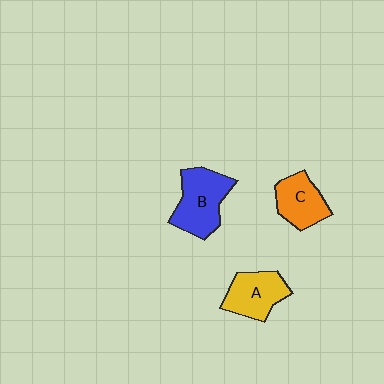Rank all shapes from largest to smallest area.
From largest to smallest: B (blue), A (yellow), C (orange).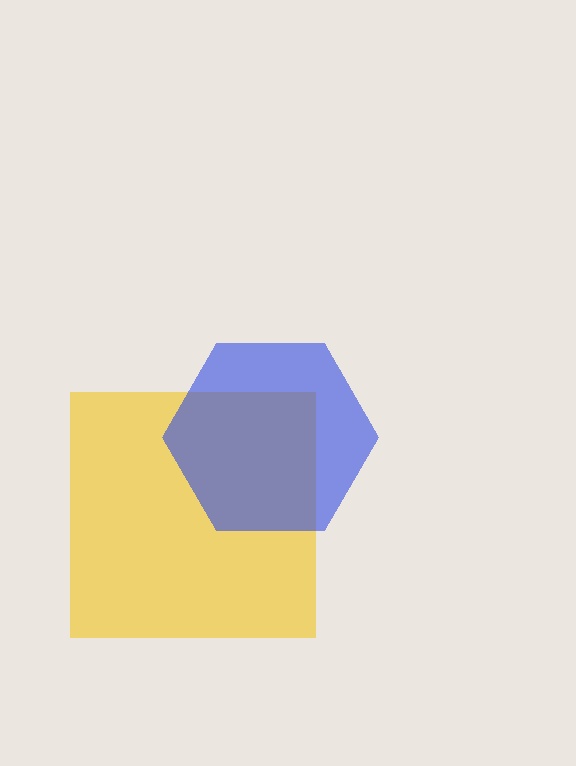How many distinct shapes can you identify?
There are 2 distinct shapes: a yellow square, a blue hexagon.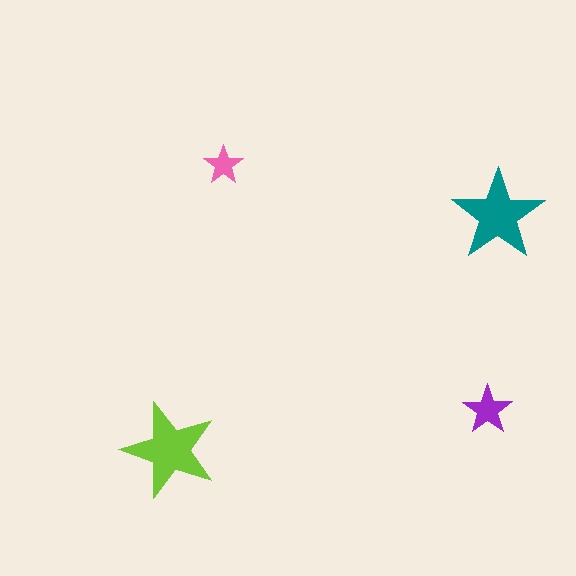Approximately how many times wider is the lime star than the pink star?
About 2.5 times wider.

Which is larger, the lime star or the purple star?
The lime one.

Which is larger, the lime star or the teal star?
The lime one.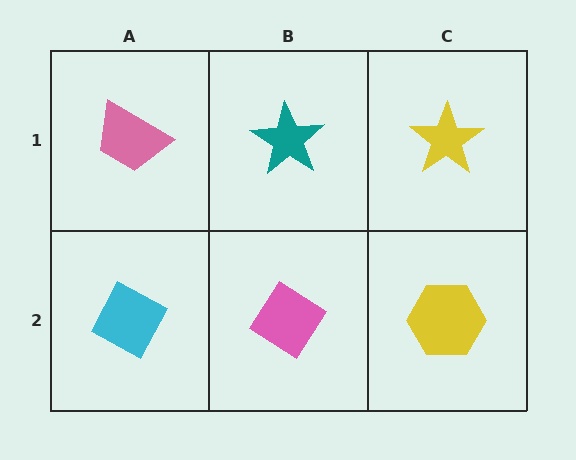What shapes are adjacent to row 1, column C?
A yellow hexagon (row 2, column C), a teal star (row 1, column B).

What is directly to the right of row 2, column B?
A yellow hexagon.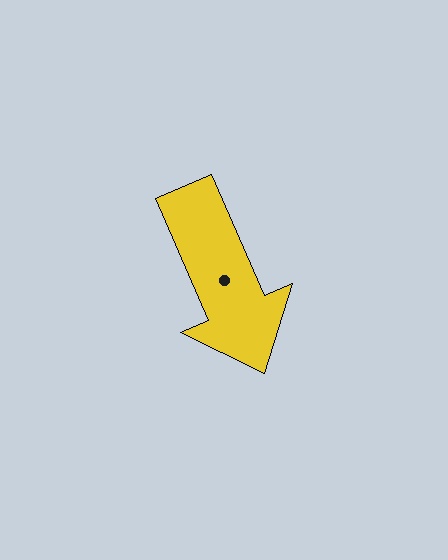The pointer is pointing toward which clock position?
Roughly 5 o'clock.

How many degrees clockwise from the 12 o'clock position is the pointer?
Approximately 157 degrees.